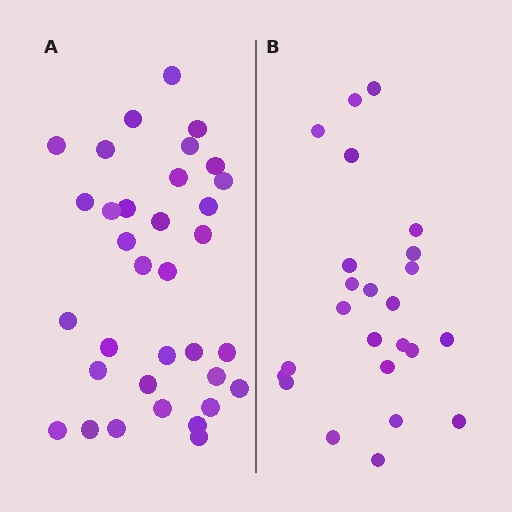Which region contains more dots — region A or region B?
Region A (the left region) has more dots.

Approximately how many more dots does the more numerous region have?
Region A has roughly 10 or so more dots than region B.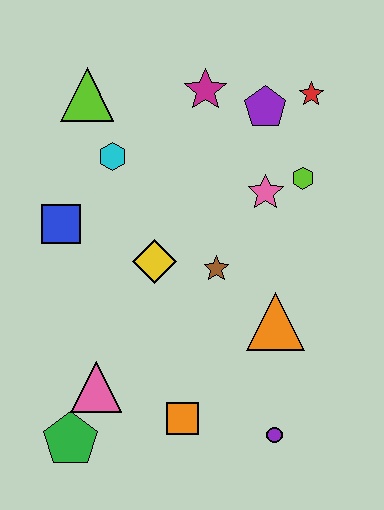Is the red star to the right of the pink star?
Yes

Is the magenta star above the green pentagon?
Yes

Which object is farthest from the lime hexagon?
The green pentagon is farthest from the lime hexagon.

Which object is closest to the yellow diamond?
The brown star is closest to the yellow diamond.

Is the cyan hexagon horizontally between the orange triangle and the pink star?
No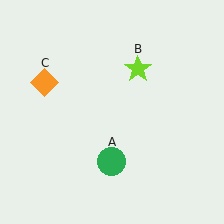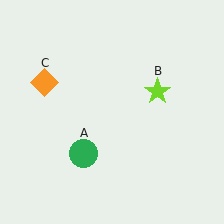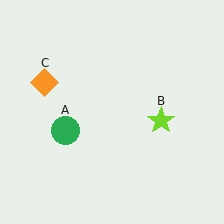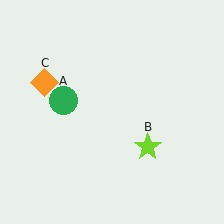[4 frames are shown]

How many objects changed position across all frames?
2 objects changed position: green circle (object A), lime star (object B).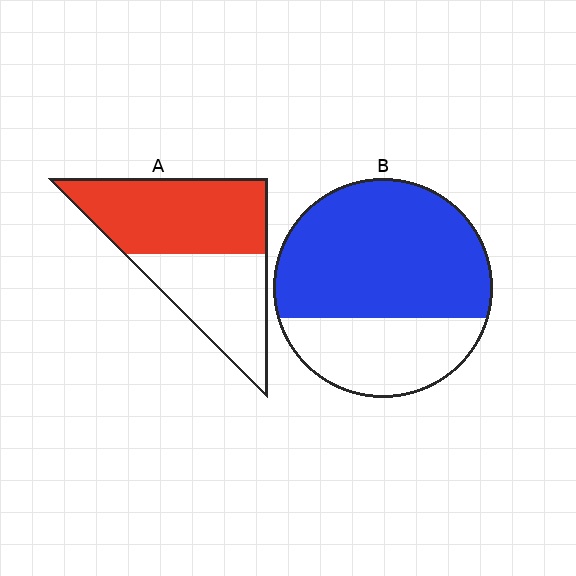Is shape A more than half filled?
Yes.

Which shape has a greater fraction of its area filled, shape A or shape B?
Shape B.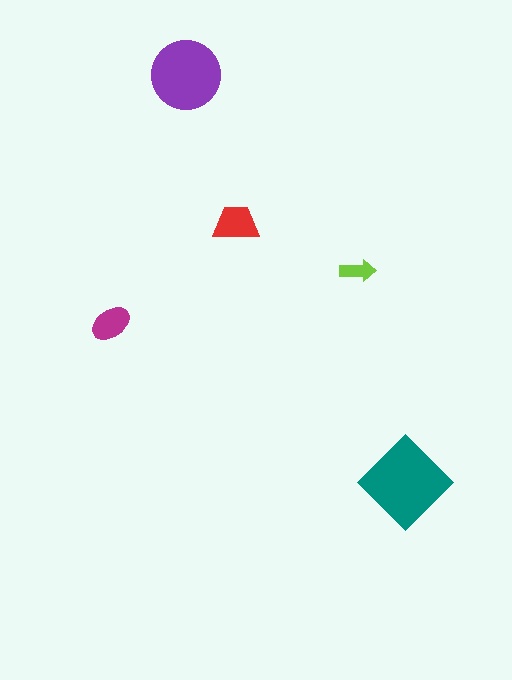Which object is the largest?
The teal diamond.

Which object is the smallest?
The lime arrow.